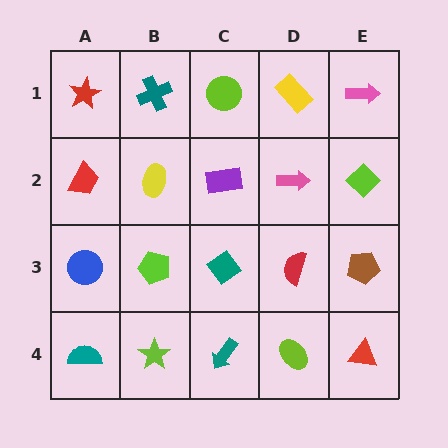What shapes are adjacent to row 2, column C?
A lime circle (row 1, column C), a teal diamond (row 3, column C), a yellow ellipse (row 2, column B), a pink arrow (row 2, column D).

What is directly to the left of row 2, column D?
A purple rectangle.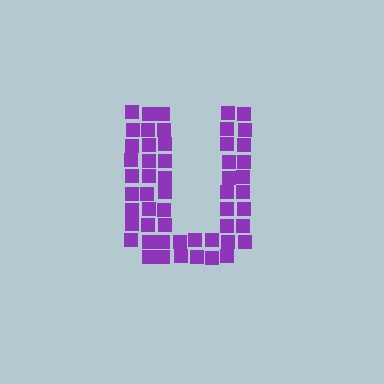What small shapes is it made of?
It is made of small squares.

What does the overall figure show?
The overall figure shows the letter U.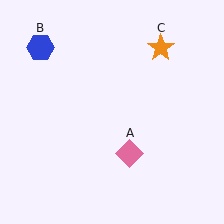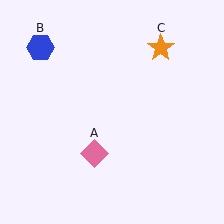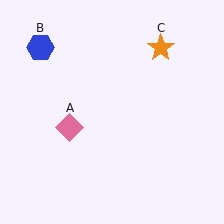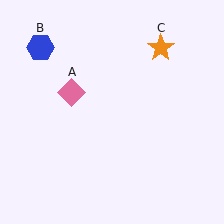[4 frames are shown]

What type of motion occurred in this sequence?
The pink diamond (object A) rotated clockwise around the center of the scene.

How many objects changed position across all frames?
1 object changed position: pink diamond (object A).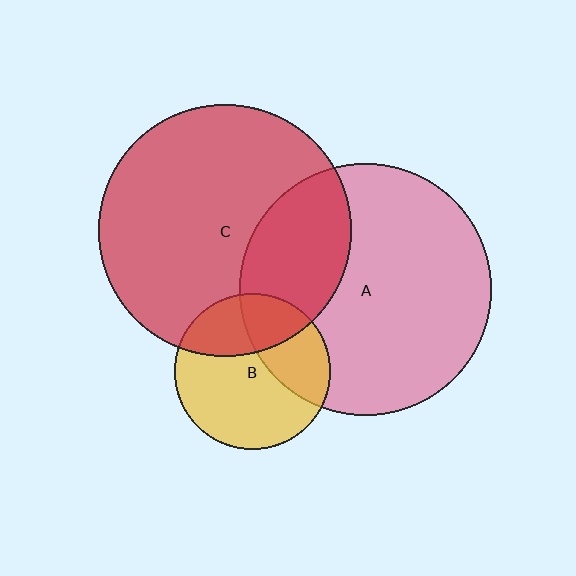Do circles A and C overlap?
Yes.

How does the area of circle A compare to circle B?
Approximately 2.6 times.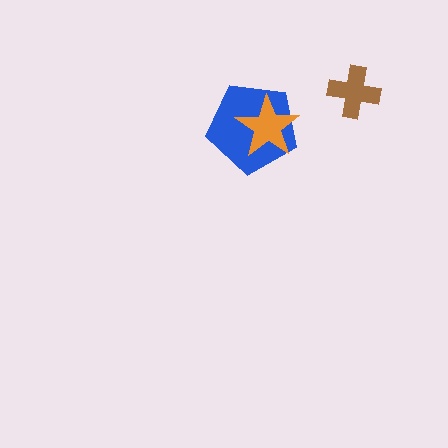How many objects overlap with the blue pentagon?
1 object overlaps with the blue pentagon.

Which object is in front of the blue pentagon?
The orange star is in front of the blue pentagon.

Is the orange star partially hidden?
No, no other shape covers it.